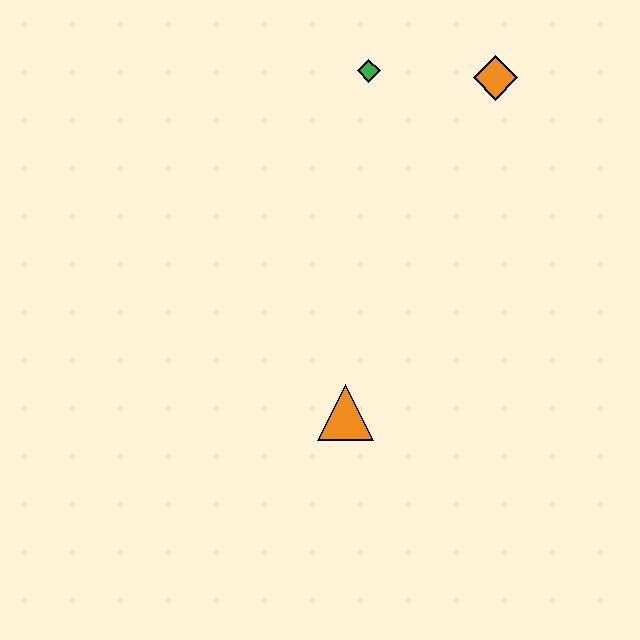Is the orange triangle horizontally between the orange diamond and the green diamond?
No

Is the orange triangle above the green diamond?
No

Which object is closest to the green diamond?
The orange diamond is closest to the green diamond.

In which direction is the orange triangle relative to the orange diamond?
The orange triangle is below the orange diamond.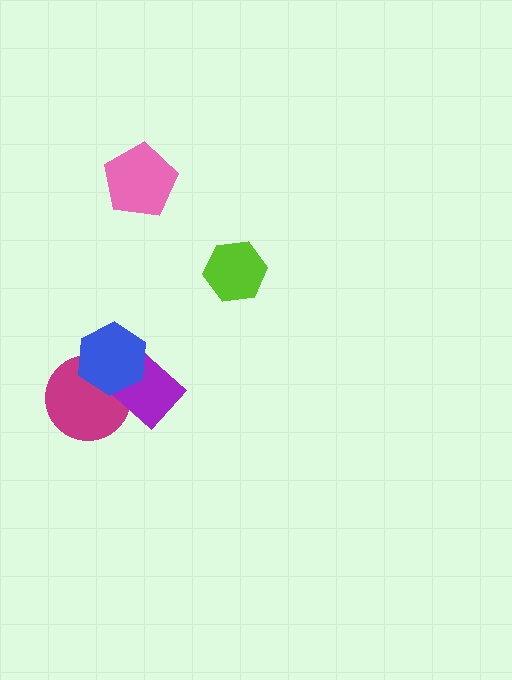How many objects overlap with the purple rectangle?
2 objects overlap with the purple rectangle.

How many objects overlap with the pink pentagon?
0 objects overlap with the pink pentagon.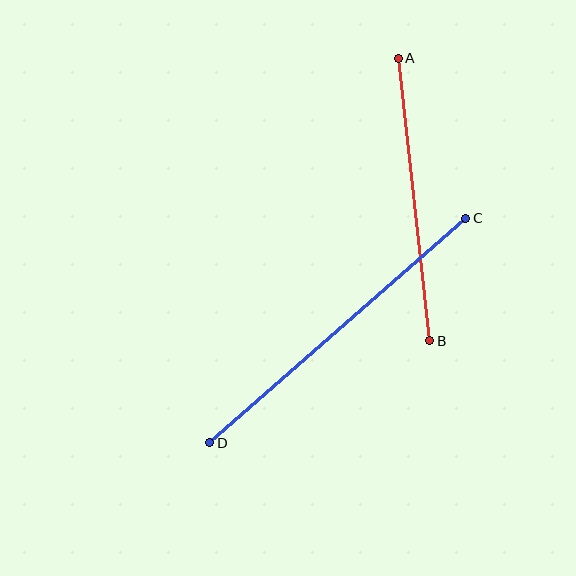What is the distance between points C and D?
The distance is approximately 341 pixels.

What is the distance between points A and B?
The distance is approximately 284 pixels.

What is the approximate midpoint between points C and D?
The midpoint is at approximately (338, 330) pixels.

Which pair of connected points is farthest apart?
Points C and D are farthest apart.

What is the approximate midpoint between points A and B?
The midpoint is at approximately (414, 200) pixels.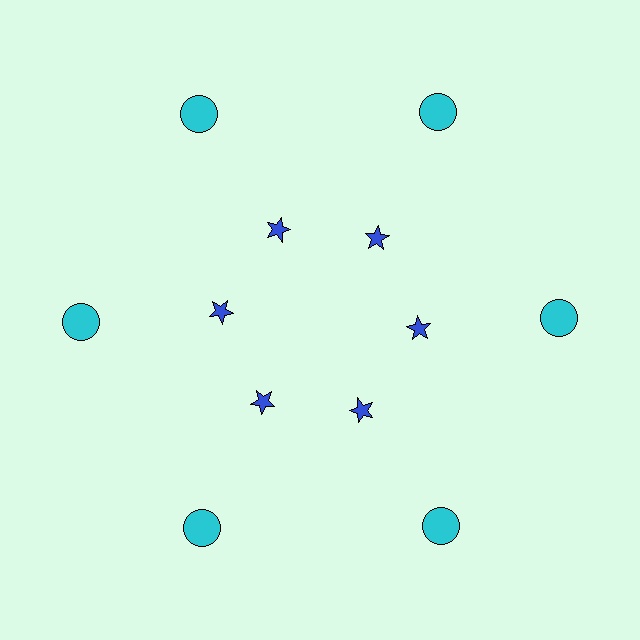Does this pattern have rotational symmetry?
Yes, this pattern has 6-fold rotational symmetry. It looks the same after rotating 60 degrees around the center.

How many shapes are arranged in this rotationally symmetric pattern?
There are 12 shapes, arranged in 6 groups of 2.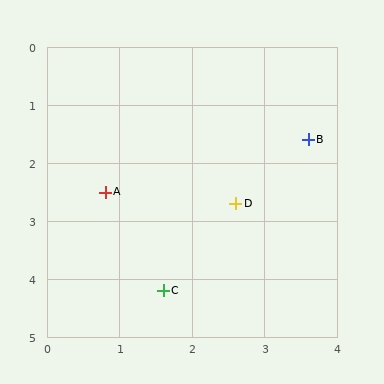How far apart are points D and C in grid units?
Points D and C are about 1.8 grid units apart.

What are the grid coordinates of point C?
Point C is at approximately (1.6, 4.2).